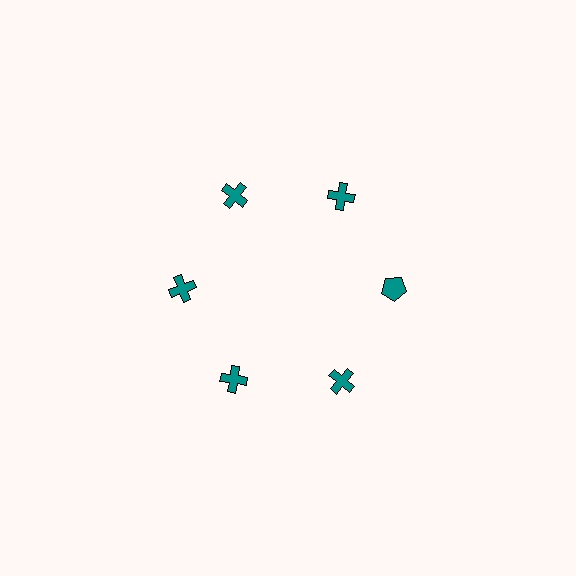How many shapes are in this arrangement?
There are 6 shapes arranged in a ring pattern.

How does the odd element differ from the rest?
It has a different shape: pentagon instead of cross.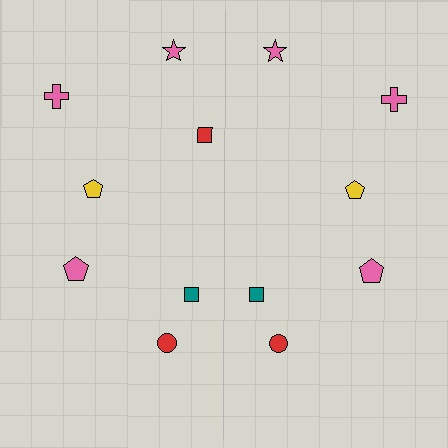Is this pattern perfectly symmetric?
No, the pattern is not perfectly symmetric. A red square is missing from the right side.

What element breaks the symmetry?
A red square is missing from the right side.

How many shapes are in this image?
There are 13 shapes in this image.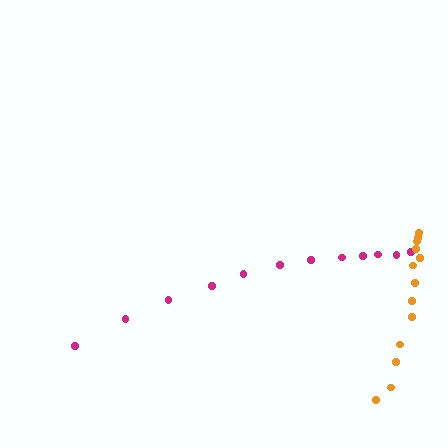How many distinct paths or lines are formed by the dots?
There are 2 distinct paths.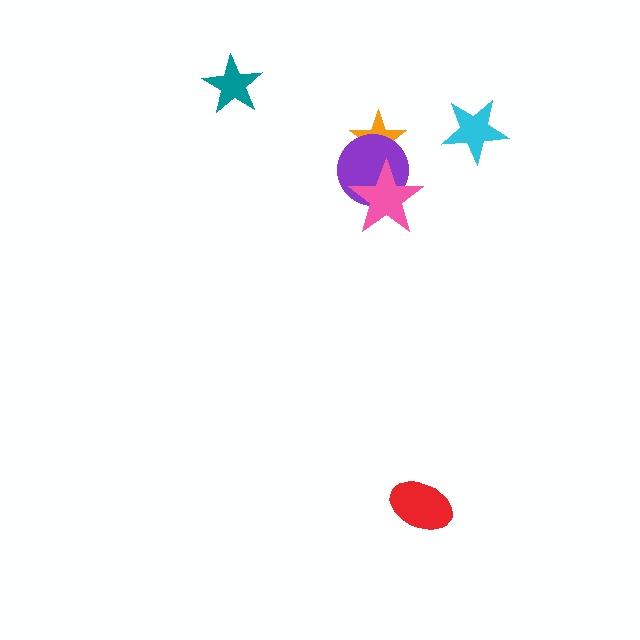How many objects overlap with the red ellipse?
0 objects overlap with the red ellipse.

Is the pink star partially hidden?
No, no other shape covers it.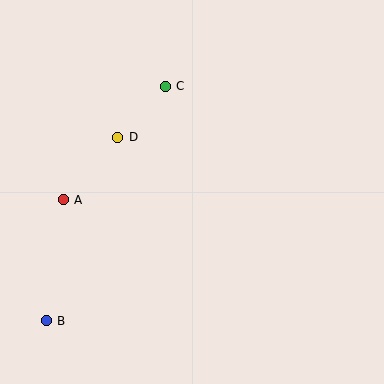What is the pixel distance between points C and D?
The distance between C and D is 70 pixels.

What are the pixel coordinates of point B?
Point B is at (47, 321).